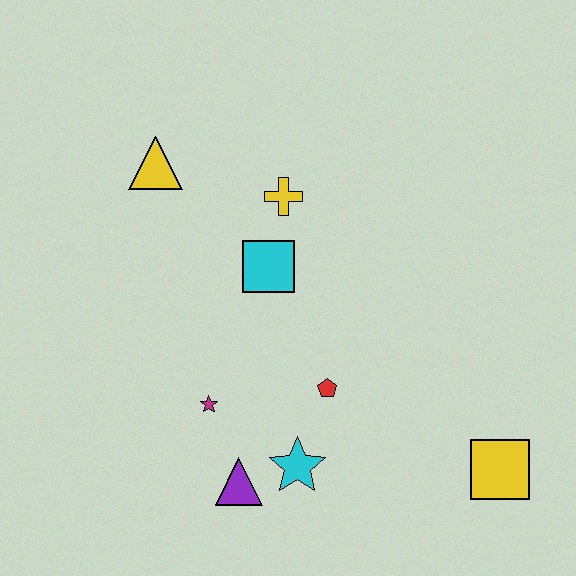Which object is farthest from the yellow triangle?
The yellow square is farthest from the yellow triangle.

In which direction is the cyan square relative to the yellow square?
The cyan square is to the left of the yellow square.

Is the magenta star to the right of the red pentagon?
No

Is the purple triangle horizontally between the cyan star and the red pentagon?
No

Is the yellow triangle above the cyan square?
Yes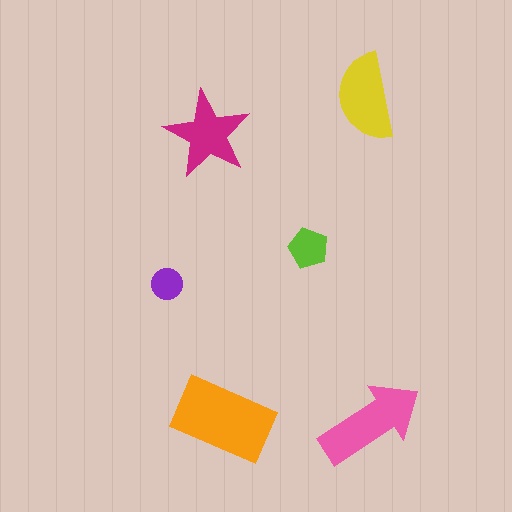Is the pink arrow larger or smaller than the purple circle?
Larger.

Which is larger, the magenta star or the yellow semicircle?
The yellow semicircle.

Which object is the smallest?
The purple circle.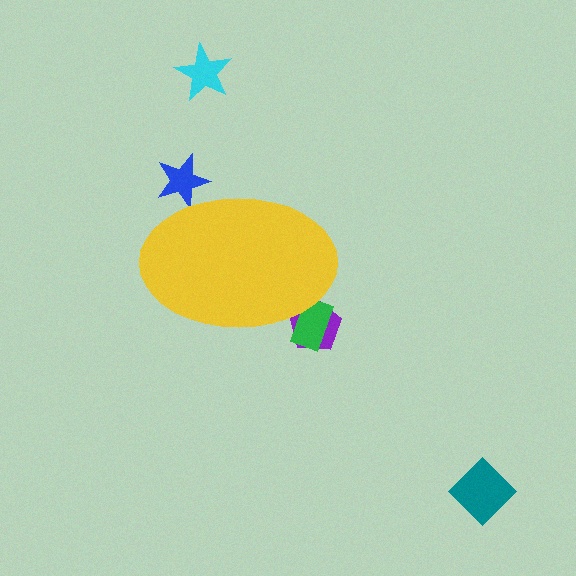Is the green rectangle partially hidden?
Yes, the green rectangle is partially hidden behind the yellow ellipse.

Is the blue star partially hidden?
Yes, the blue star is partially hidden behind the yellow ellipse.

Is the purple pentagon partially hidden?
Yes, the purple pentagon is partially hidden behind the yellow ellipse.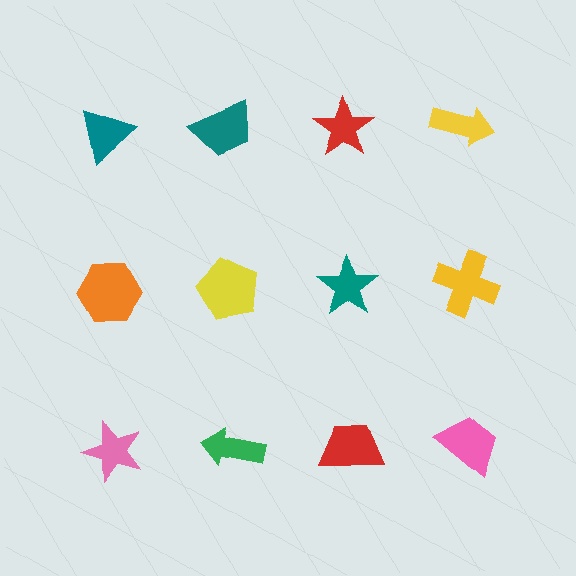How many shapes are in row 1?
4 shapes.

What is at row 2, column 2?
A yellow pentagon.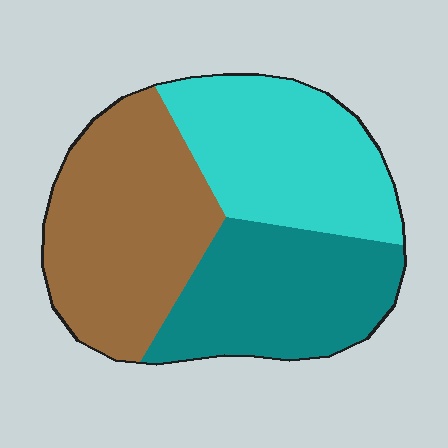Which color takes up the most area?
Brown, at roughly 40%.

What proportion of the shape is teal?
Teal covers around 30% of the shape.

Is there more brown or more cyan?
Brown.